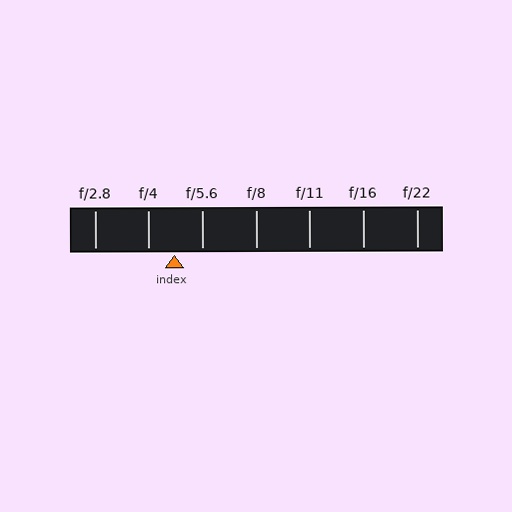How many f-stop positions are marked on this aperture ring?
There are 7 f-stop positions marked.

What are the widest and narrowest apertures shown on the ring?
The widest aperture shown is f/2.8 and the narrowest is f/22.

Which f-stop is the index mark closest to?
The index mark is closest to f/4.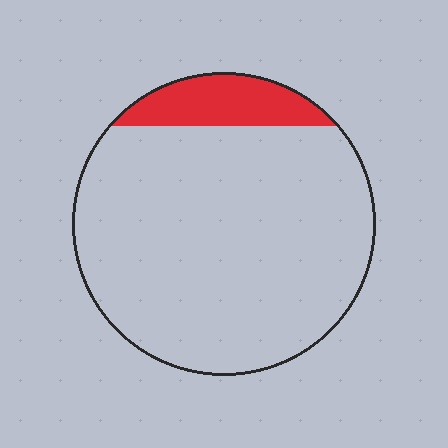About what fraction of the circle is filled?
About one eighth (1/8).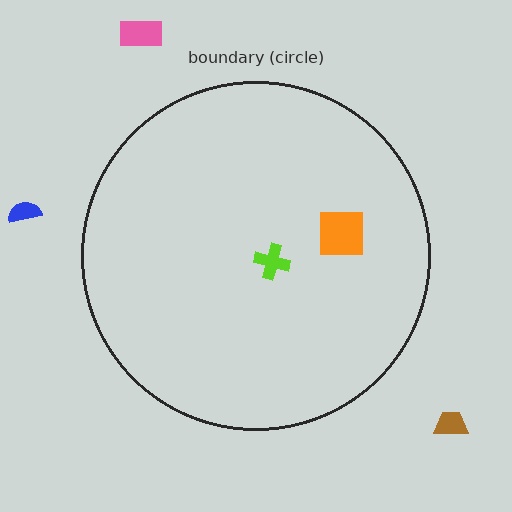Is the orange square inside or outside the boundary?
Inside.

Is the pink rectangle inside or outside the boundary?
Outside.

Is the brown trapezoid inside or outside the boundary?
Outside.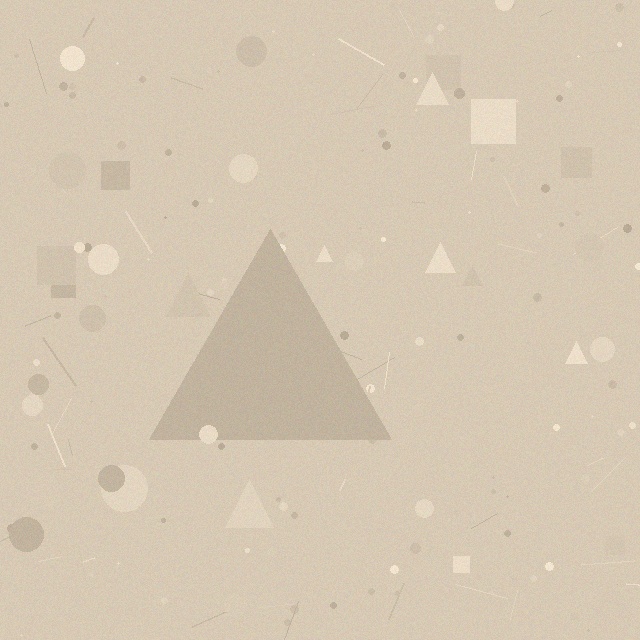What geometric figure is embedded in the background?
A triangle is embedded in the background.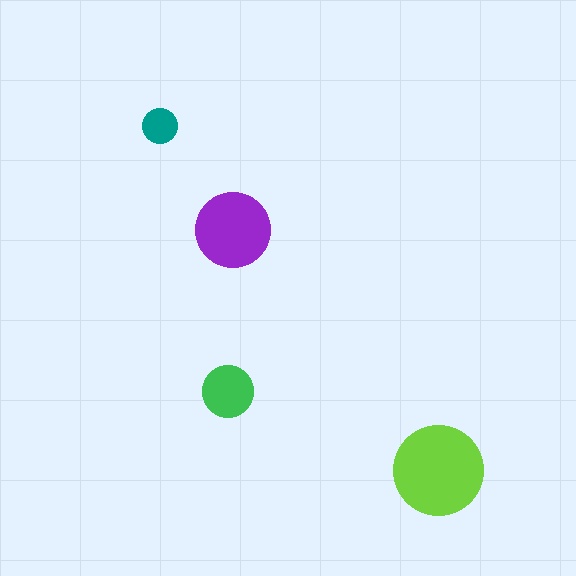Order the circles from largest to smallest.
the lime one, the purple one, the green one, the teal one.